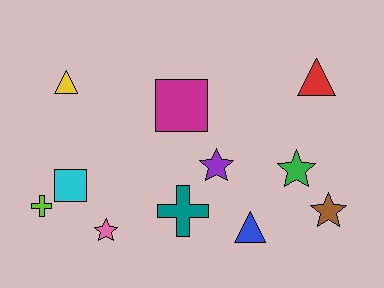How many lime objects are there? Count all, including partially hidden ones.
There is 1 lime object.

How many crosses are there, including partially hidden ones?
There are 2 crosses.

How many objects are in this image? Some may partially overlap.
There are 11 objects.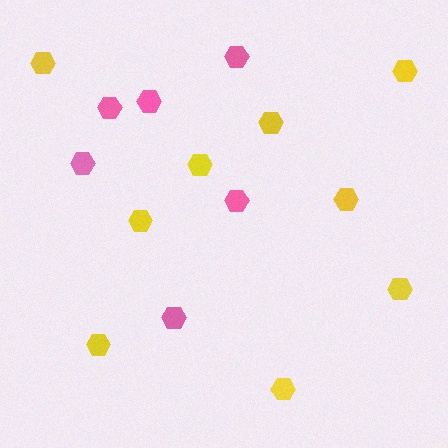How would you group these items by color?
There are 2 groups: one group of pink hexagons (6) and one group of yellow hexagons (9).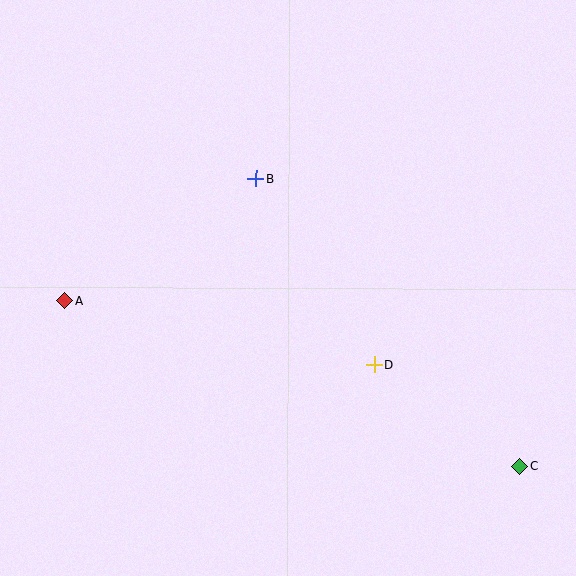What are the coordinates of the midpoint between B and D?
The midpoint between B and D is at (315, 272).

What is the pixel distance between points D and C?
The distance between D and C is 178 pixels.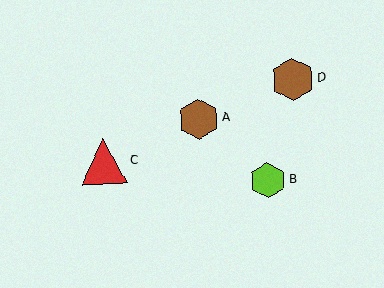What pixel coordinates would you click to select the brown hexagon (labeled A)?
Click at (199, 119) to select the brown hexagon A.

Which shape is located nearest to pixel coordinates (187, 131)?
The brown hexagon (labeled A) at (199, 119) is nearest to that location.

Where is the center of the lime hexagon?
The center of the lime hexagon is at (268, 180).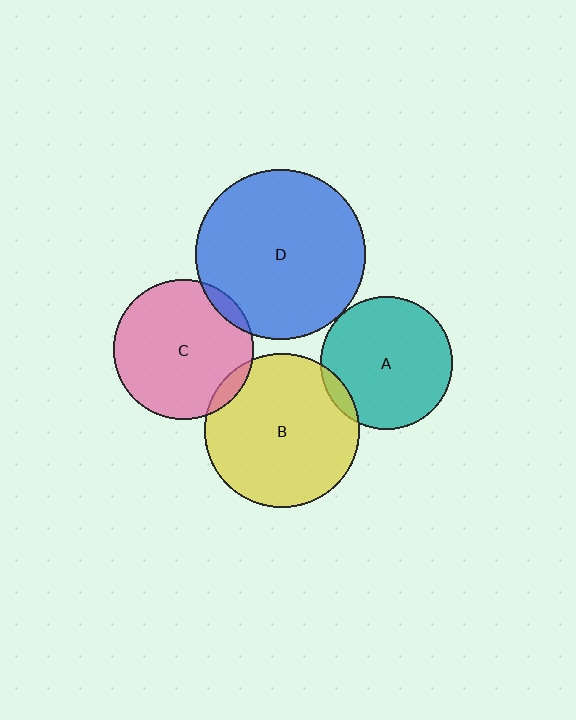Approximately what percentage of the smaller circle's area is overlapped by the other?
Approximately 5%.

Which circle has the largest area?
Circle D (blue).